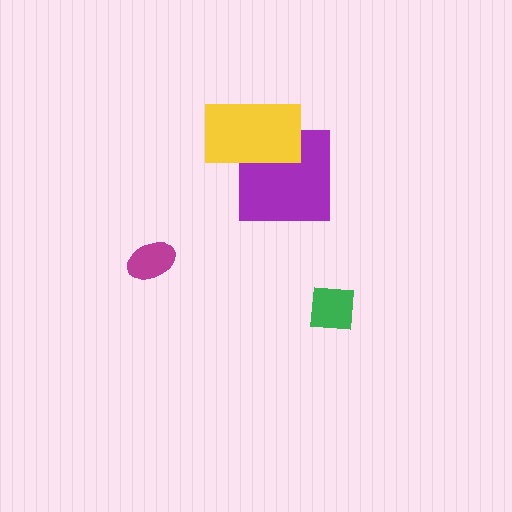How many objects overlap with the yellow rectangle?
1 object overlaps with the yellow rectangle.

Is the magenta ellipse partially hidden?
No, no other shape covers it.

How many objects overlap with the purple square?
1 object overlaps with the purple square.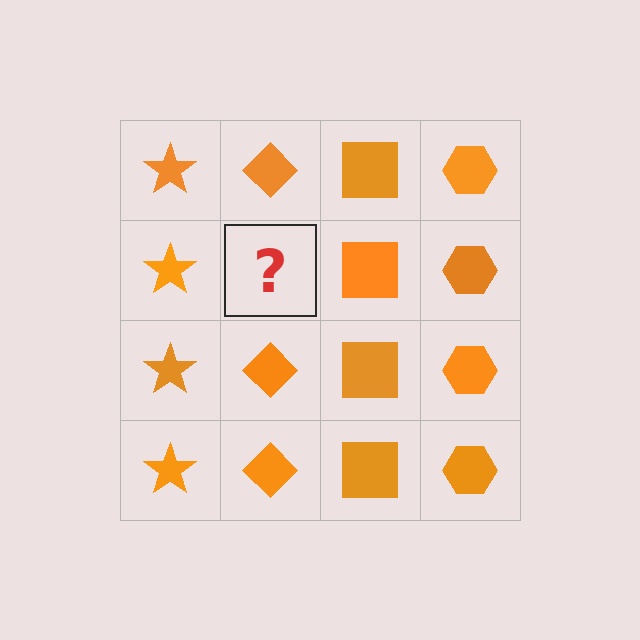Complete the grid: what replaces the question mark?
The question mark should be replaced with an orange diamond.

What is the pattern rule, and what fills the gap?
The rule is that each column has a consistent shape. The gap should be filled with an orange diamond.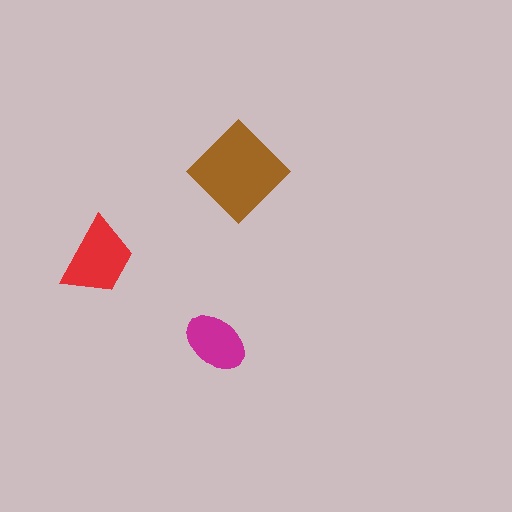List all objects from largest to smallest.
The brown diamond, the red trapezoid, the magenta ellipse.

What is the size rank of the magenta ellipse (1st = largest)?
3rd.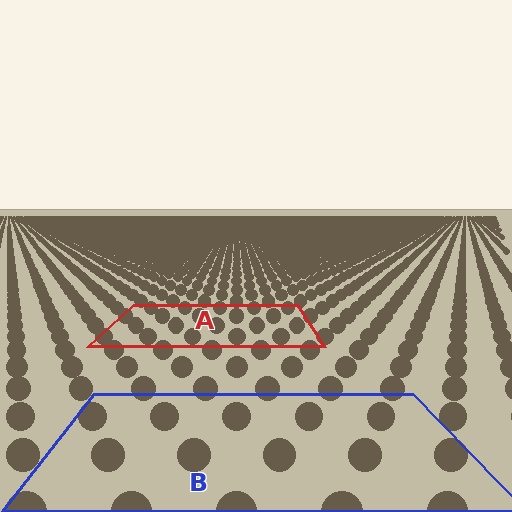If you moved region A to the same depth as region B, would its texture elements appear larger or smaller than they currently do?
They would appear larger. At a closer depth, the same texture elements are projected at a bigger on-screen size.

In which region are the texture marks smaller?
The texture marks are smaller in region A, because it is farther away.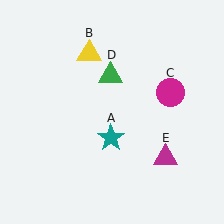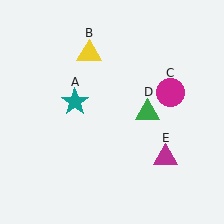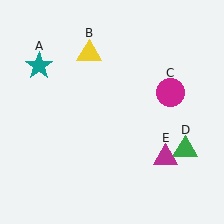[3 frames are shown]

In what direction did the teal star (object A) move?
The teal star (object A) moved up and to the left.